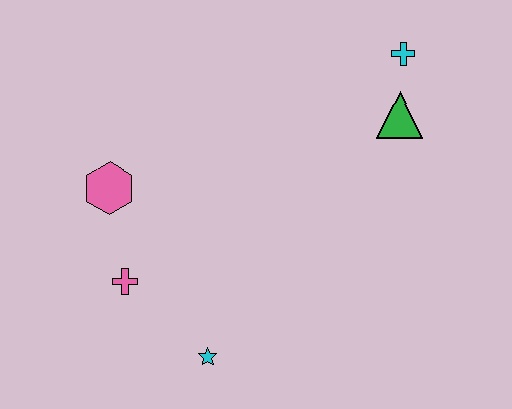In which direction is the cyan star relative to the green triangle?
The cyan star is below the green triangle.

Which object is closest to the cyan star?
The pink cross is closest to the cyan star.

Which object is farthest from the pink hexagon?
The cyan cross is farthest from the pink hexagon.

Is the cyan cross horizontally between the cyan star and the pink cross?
No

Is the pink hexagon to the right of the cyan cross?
No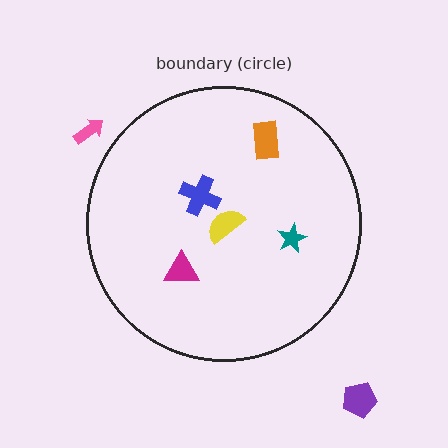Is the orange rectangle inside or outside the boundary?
Inside.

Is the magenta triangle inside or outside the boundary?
Inside.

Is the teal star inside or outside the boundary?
Inside.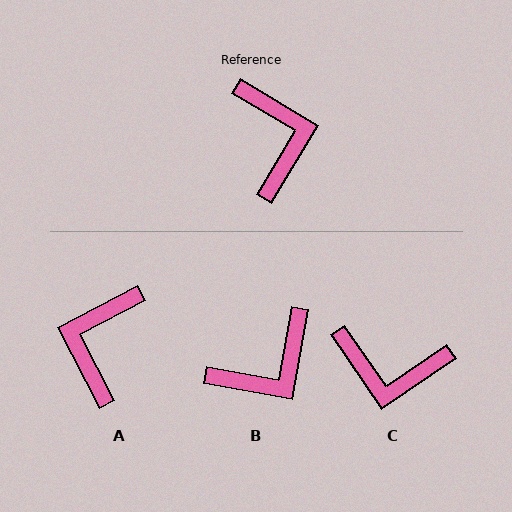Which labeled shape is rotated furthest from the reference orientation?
A, about 149 degrees away.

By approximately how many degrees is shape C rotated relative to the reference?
Approximately 115 degrees clockwise.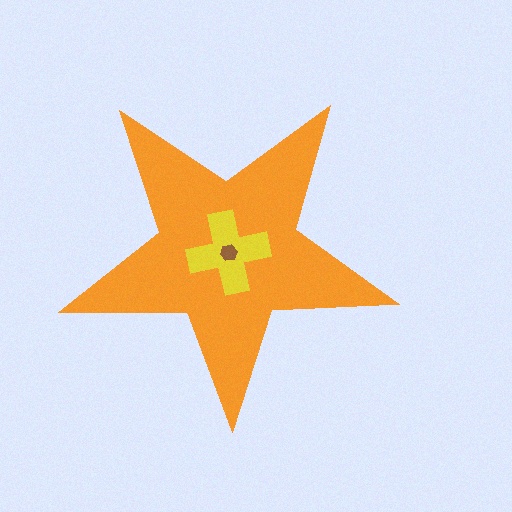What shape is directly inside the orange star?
The yellow cross.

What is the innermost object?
The brown hexagon.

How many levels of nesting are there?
3.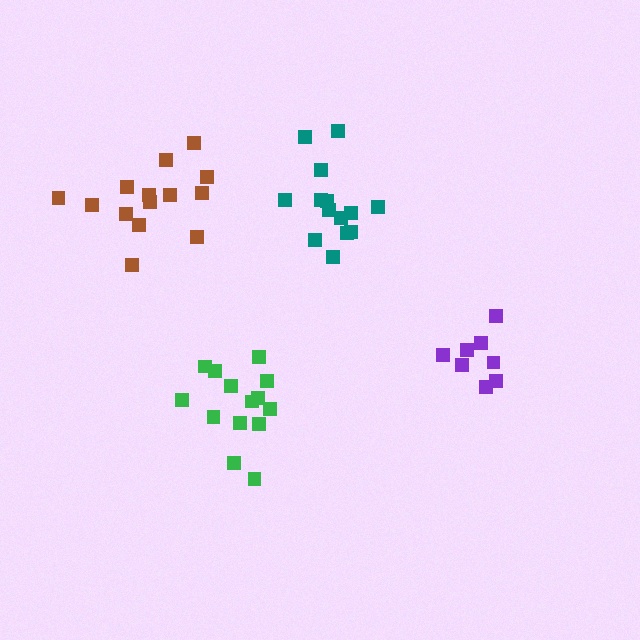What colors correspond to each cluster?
The clusters are colored: teal, brown, purple, green.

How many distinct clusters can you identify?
There are 4 distinct clusters.